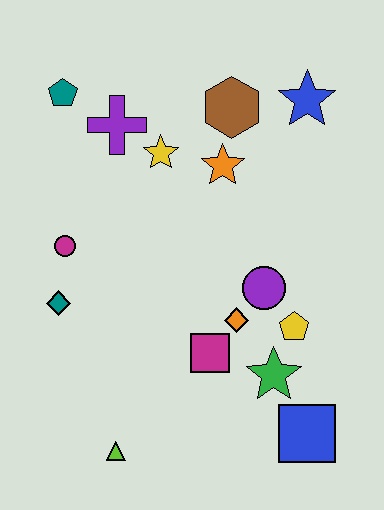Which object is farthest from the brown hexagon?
The lime triangle is farthest from the brown hexagon.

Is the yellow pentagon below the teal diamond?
Yes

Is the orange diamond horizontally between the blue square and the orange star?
Yes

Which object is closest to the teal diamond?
The magenta circle is closest to the teal diamond.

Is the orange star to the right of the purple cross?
Yes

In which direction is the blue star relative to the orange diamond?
The blue star is above the orange diamond.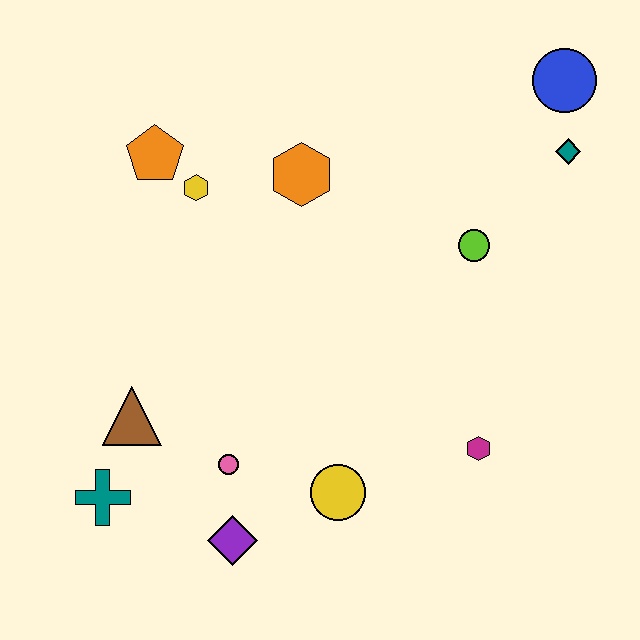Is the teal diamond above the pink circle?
Yes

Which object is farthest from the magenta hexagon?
The orange pentagon is farthest from the magenta hexagon.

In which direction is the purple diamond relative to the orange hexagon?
The purple diamond is below the orange hexagon.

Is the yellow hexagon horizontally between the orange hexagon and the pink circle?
No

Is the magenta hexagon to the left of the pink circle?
No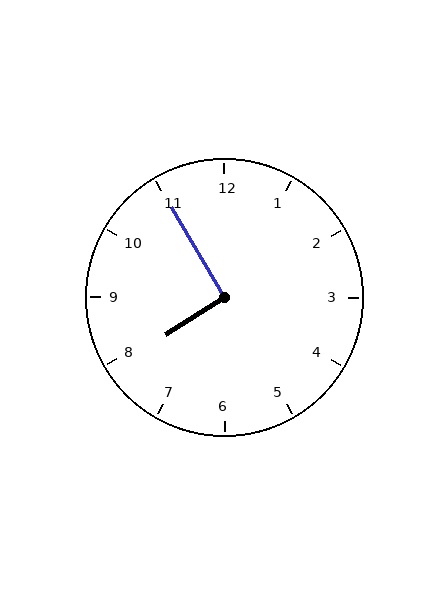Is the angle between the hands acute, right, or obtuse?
It is right.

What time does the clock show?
7:55.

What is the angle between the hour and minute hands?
Approximately 92 degrees.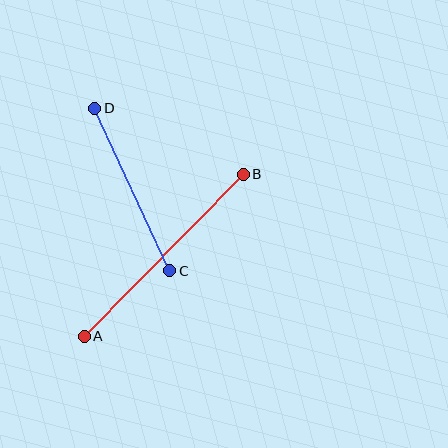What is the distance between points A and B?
The distance is approximately 227 pixels.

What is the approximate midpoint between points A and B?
The midpoint is at approximately (164, 255) pixels.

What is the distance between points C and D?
The distance is approximately 179 pixels.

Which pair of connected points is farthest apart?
Points A and B are farthest apart.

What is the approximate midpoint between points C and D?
The midpoint is at approximately (132, 189) pixels.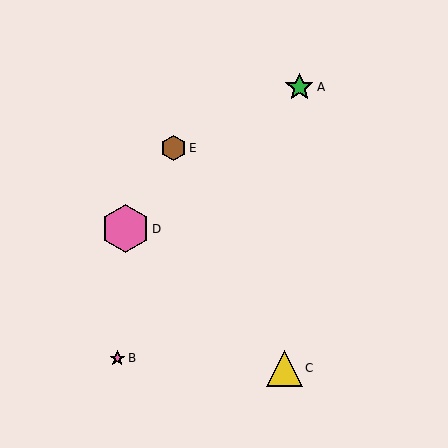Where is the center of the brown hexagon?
The center of the brown hexagon is at (173, 148).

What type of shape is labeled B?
Shape B is a pink star.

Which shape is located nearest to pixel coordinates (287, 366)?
The yellow triangle (labeled C) at (285, 368) is nearest to that location.